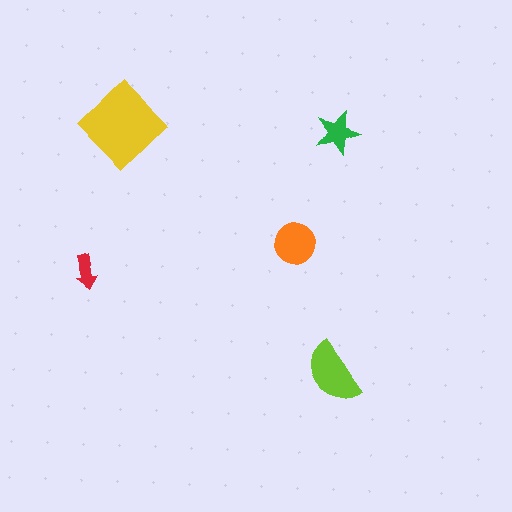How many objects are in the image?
There are 5 objects in the image.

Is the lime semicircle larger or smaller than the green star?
Larger.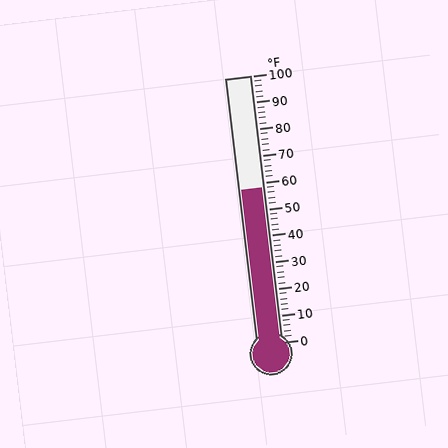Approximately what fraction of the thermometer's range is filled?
The thermometer is filled to approximately 60% of its range.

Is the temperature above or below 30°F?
The temperature is above 30°F.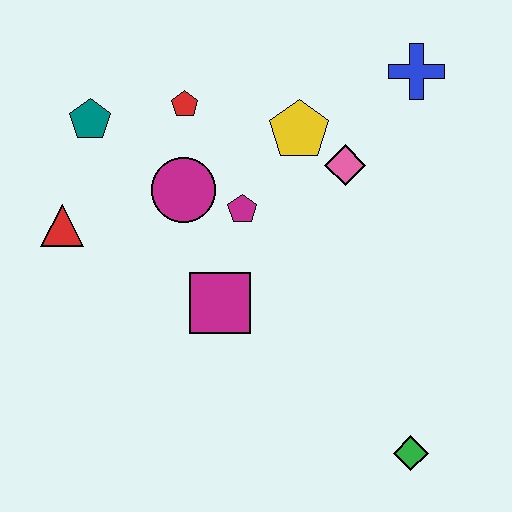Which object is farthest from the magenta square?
The blue cross is farthest from the magenta square.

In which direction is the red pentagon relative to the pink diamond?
The red pentagon is to the left of the pink diamond.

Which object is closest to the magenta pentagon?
The magenta circle is closest to the magenta pentagon.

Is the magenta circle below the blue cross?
Yes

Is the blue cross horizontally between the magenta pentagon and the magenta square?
No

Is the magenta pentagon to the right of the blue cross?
No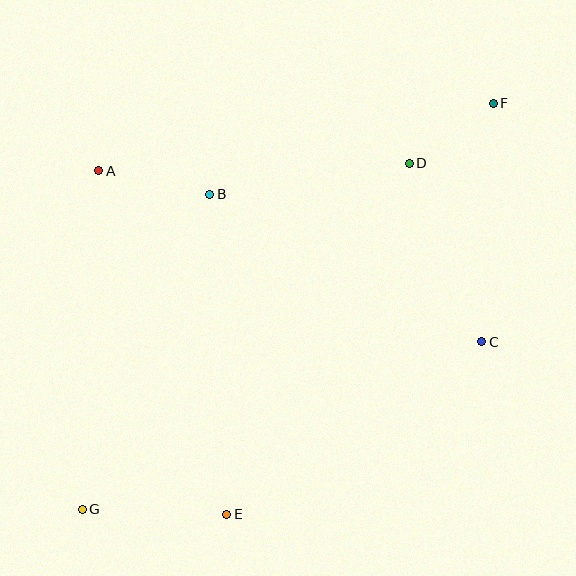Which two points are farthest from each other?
Points F and G are farthest from each other.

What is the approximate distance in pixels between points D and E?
The distance between D and E is approximately 396 pixels.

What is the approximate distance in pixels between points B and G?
The distance between B and G is approximately 339 pixels.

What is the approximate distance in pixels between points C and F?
The distance between C and F is approximately 239 pixels.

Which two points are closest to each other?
Points D and F are closest to each other.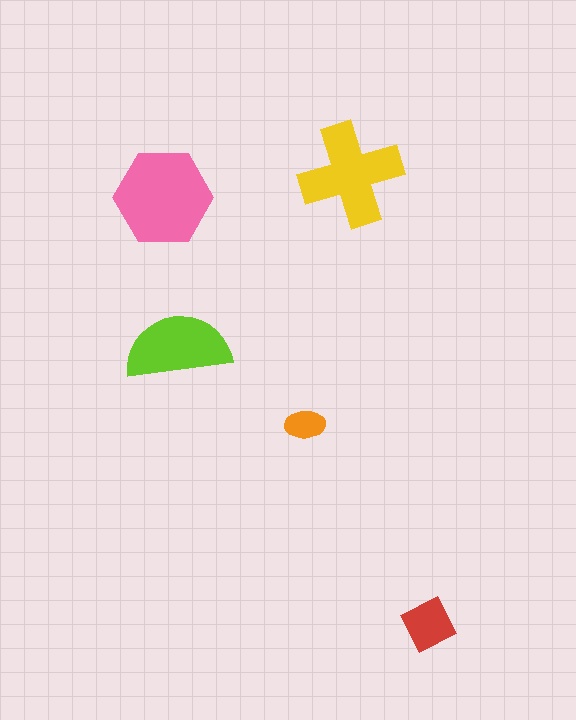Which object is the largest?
The pink hexagon.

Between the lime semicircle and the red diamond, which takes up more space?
The lime semicircle.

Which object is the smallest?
The orange ellipse.